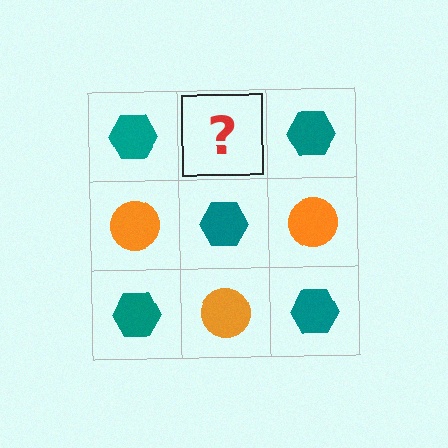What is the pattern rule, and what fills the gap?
The rule is that it alternates teal hexagon and orange circle in a checkerboard pattern. The gap should be filled with an orange circle.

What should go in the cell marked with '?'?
The missing cell should contain an orange circle.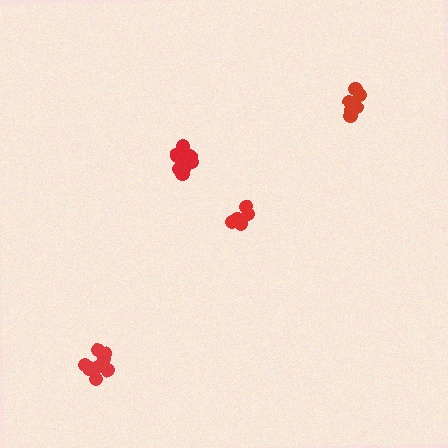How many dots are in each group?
Group 1: 5 dots, Group 2: 8 dots, Group 3: 6 dots, Group 4: 10 dots (29 total).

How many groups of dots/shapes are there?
There are 4 groups.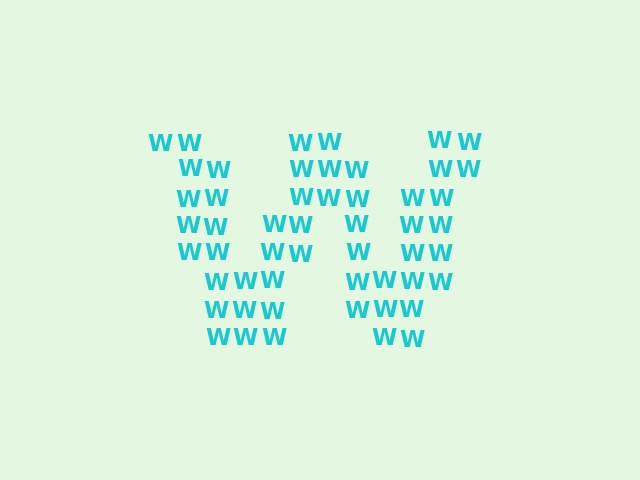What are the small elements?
The small elements are letter W's.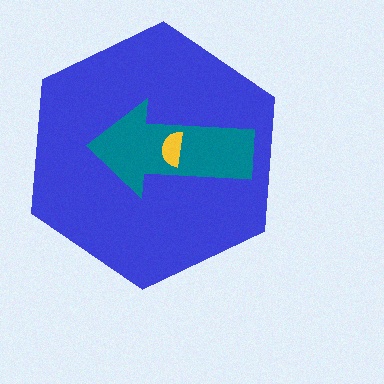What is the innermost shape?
The yellow semicircle.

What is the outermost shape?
The blue hexagon.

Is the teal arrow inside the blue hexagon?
Yes.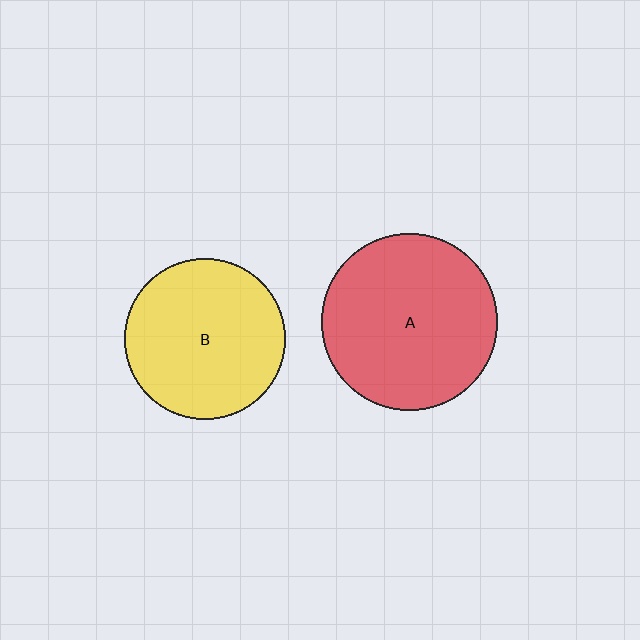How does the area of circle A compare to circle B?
Approximately 1.2 times.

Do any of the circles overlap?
No, none of the circles overlap.